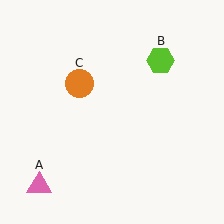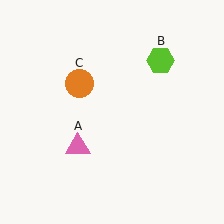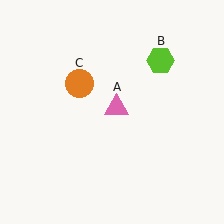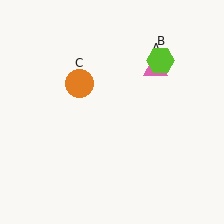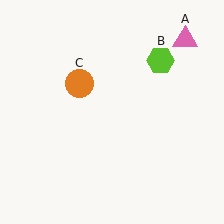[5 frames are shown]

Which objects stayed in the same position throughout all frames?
Lime hexagon (object B) and orange circle (object C) remained stationary.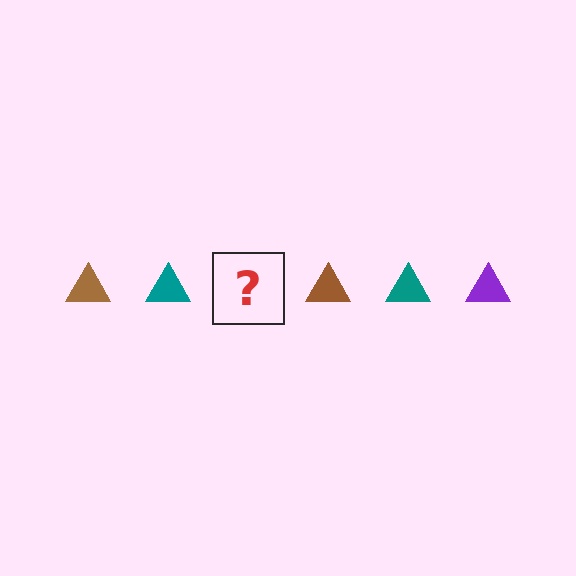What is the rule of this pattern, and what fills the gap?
The rule is that the pattern cycles through brown, teal, purple triangles. The gap should be filled with a purple triangle.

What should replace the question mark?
The question mark should be replaced with a purple triangle.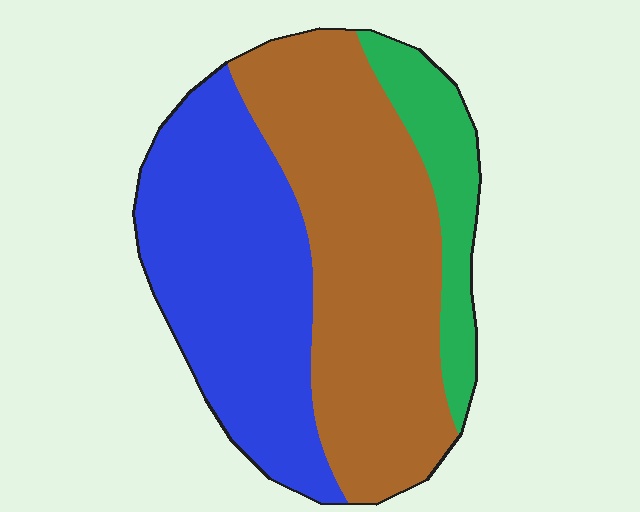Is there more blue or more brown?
Brown.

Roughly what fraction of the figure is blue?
Blue covers about 40% of the figure.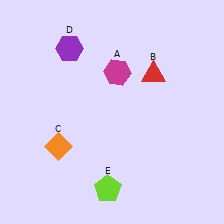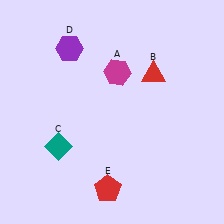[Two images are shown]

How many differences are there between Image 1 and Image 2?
There are 2 differences between the two images.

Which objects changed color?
C changed from orange to teal. E changed from lime to red.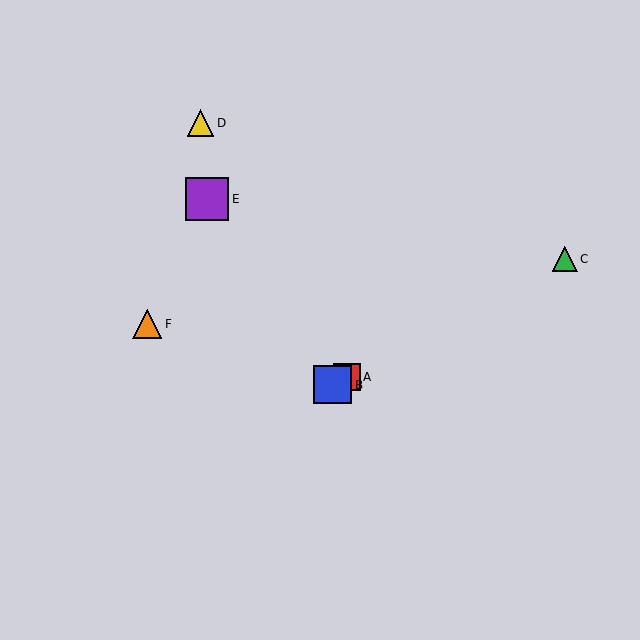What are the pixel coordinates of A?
Object A is at (347, 377).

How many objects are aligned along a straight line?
3 objects (A, B, C) are aligned along a straight line.